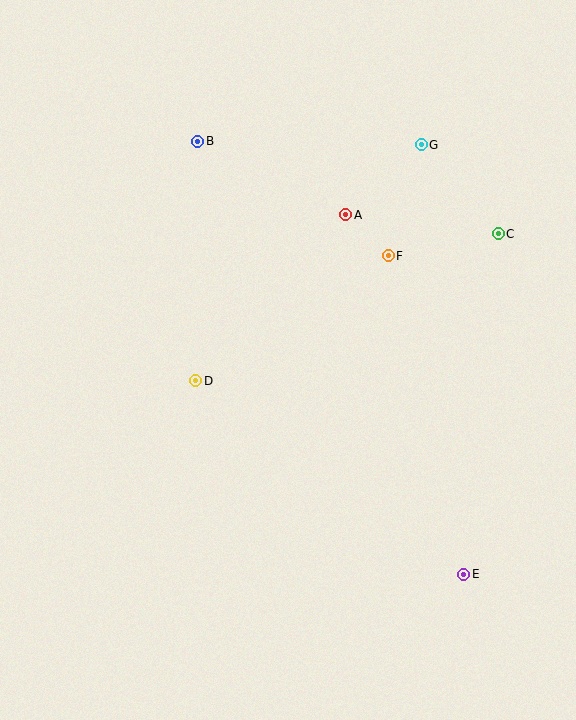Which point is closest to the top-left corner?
Point B is closest to the top-left corner.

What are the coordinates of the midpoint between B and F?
The midpoint between B and F is at (293, 198).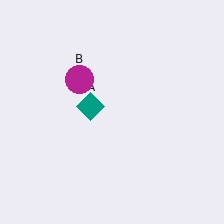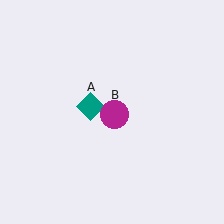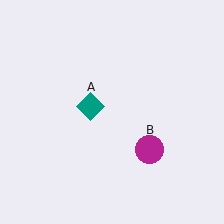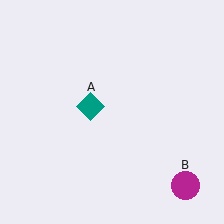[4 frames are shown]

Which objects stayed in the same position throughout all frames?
Teal diamond (object A) remained stationary.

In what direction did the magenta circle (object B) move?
The magenta circle (object B) moved down and to the right.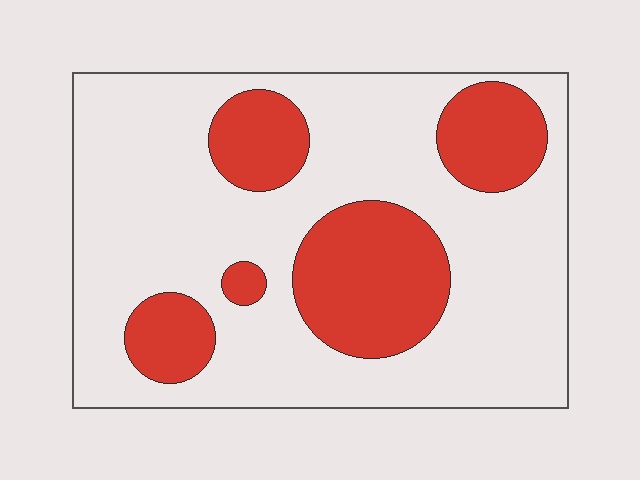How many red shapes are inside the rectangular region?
5.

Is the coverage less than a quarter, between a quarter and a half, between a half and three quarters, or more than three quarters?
Between a quarter and a half.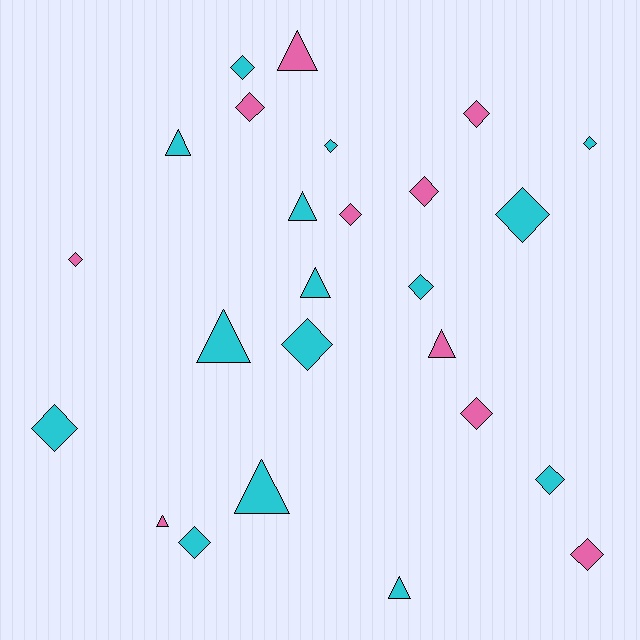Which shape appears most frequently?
Diamond, with 16 objects.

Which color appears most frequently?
Cyan, with 15 objects.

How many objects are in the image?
There are 25 objects.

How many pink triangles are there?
There are 3 pink triangles.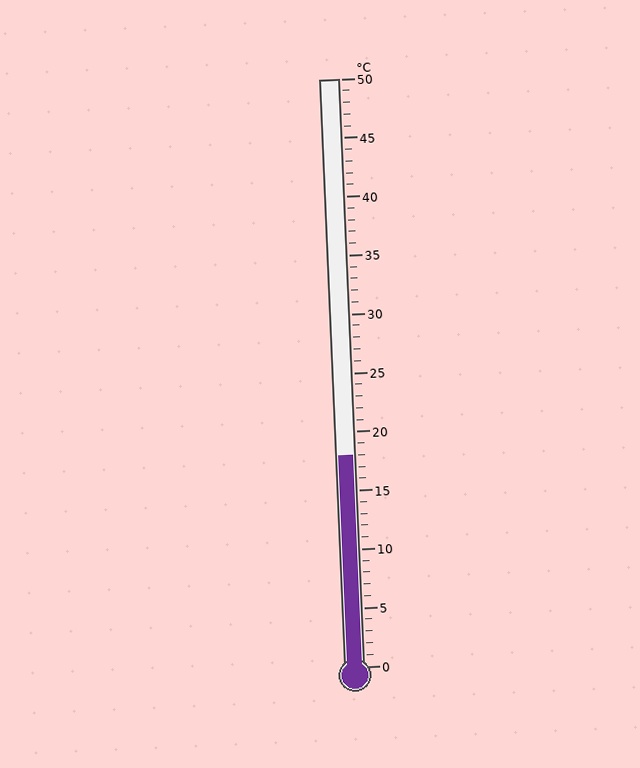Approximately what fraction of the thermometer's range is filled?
The thermometer is filled to approximately 35% of its range.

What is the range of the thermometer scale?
The thermometer scale ranges from 0°C to 50°C.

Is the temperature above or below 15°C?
The temperature is above 15°C.